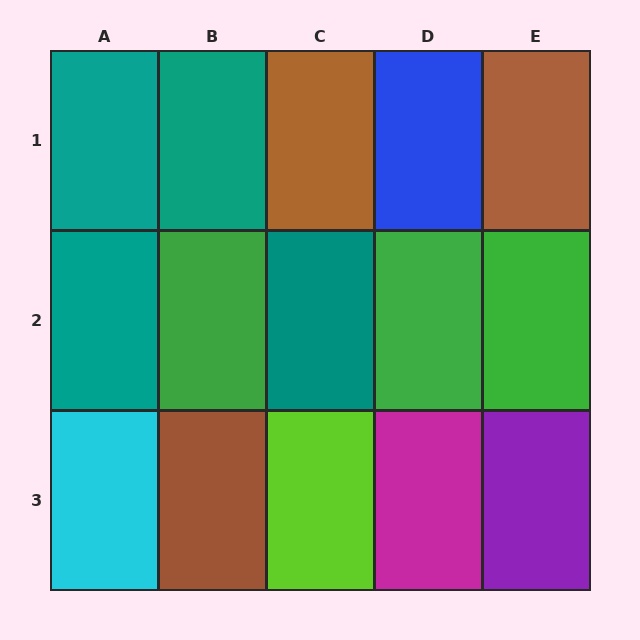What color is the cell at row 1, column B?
Teal.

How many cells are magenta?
1 cell is magenta.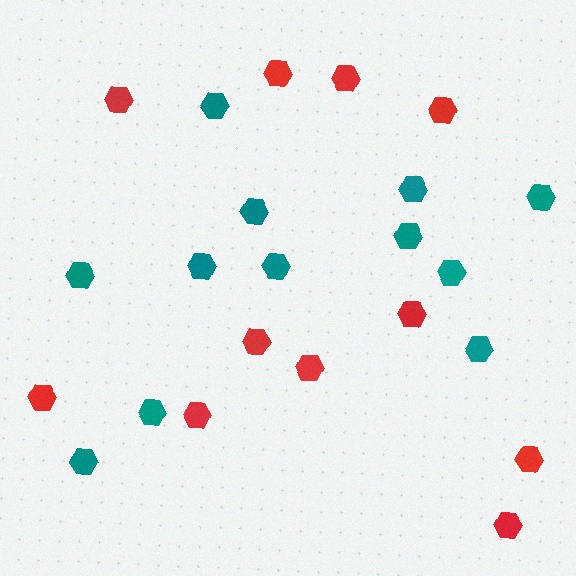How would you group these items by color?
There are 2 groups: one group of teal hexagons (12) and one group of red hexagons (11).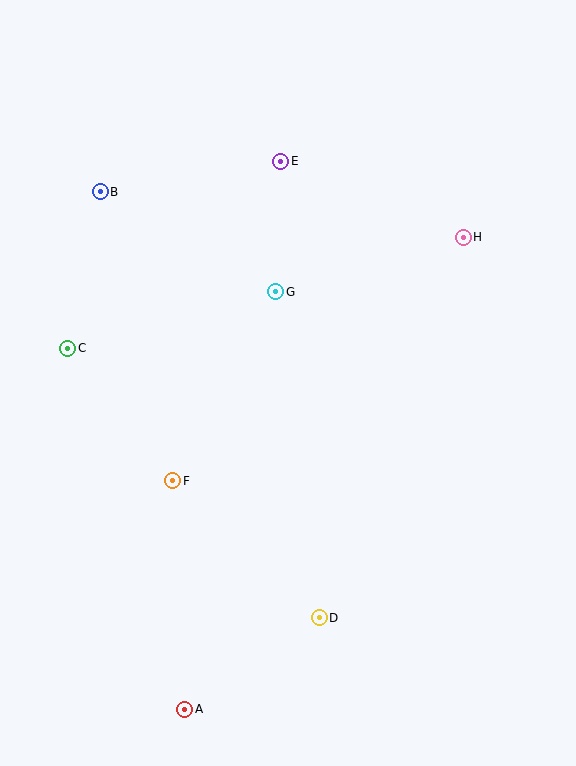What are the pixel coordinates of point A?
Point A is at (185, 709).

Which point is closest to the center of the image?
Point G at (276, 292) is closest to the center.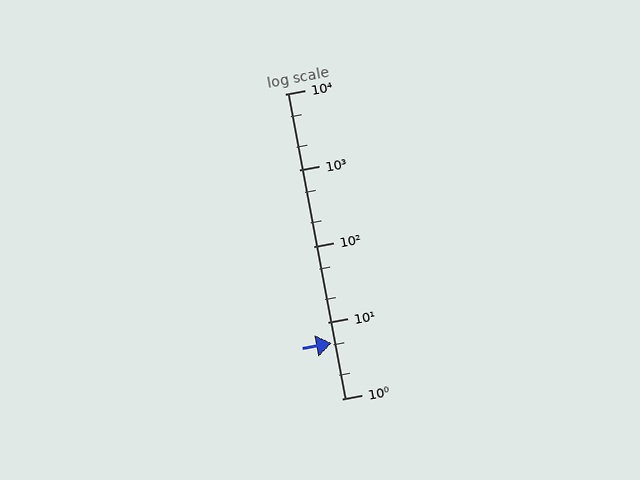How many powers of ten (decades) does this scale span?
The scale spans 4 decades, from 1 to 10000.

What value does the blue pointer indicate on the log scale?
The pointer indicates approximately 5.4.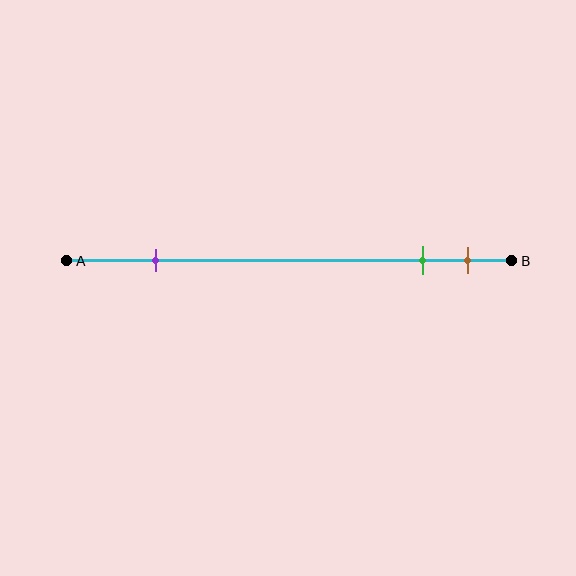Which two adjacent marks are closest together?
The green and brown marks are the closest adjacent pair.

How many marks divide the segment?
There are 3 marks dividing the segment.